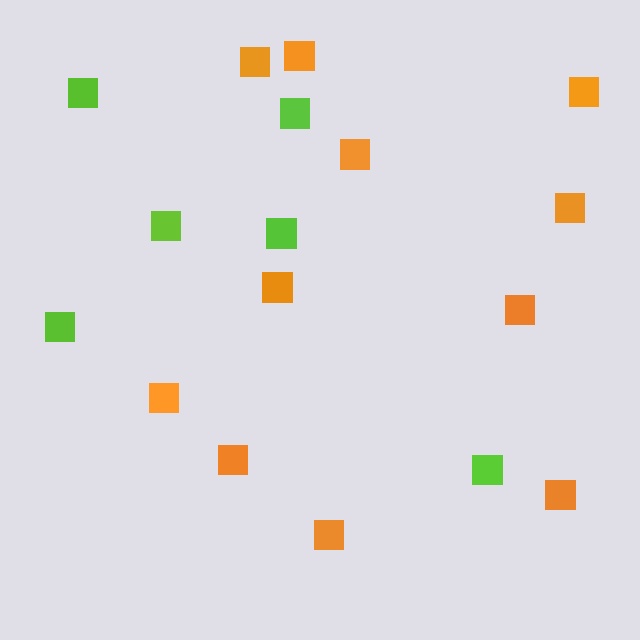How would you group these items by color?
There are 2 groups: one group of orange squares (11) and one group of lime squares (6).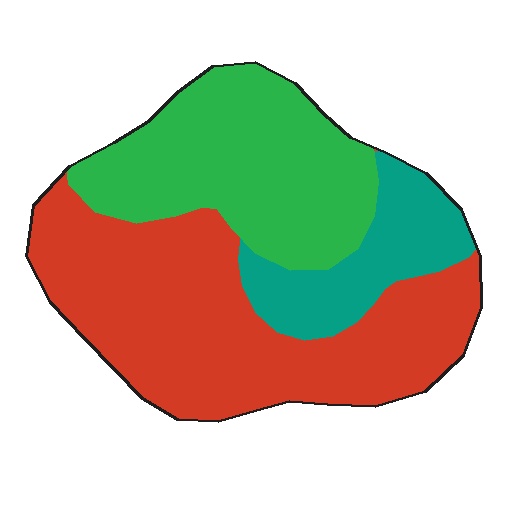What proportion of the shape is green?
Green covers 34% of the shape.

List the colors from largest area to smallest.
From largest to smallest: red, green, teal.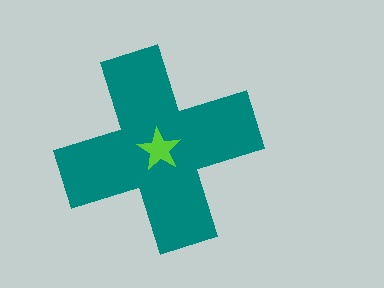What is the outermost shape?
The teal cross.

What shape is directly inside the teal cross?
The lime star.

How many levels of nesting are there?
2.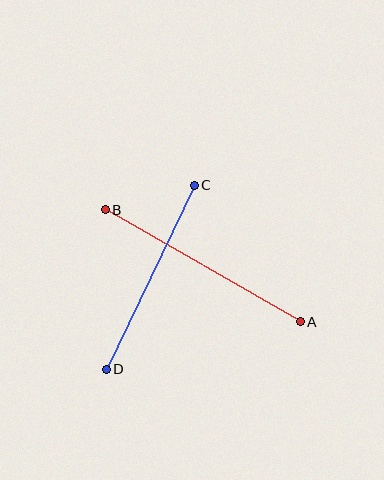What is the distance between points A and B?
The distance is approximately 225 pixels.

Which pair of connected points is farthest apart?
Points A and B are farthest apart.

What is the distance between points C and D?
The distance is approximately 204 pixels.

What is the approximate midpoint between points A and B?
The midpoint is at approximately (203, 266) pixels.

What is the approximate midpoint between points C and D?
The midpoint is at approximately (150, 277) pixels.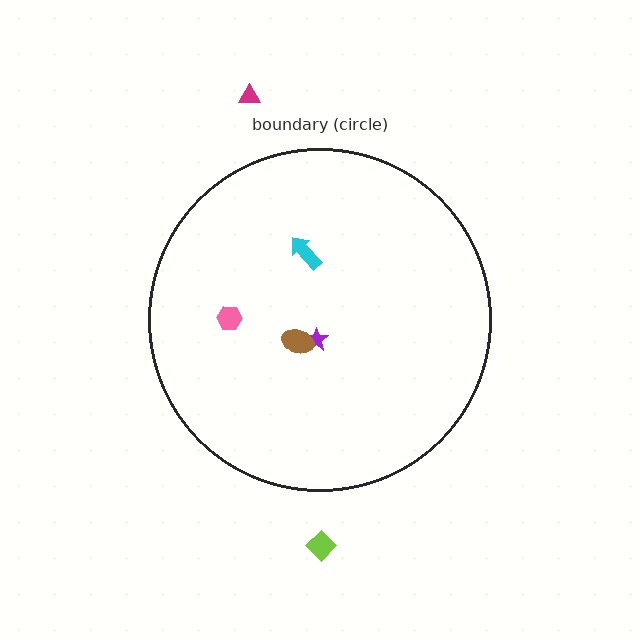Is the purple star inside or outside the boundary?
Inside.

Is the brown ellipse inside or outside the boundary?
Inside.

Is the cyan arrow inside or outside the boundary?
Inside.